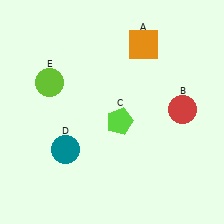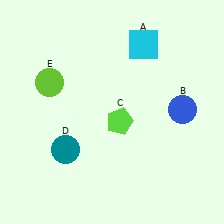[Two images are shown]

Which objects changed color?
A changed from orange to cyan. B changed from red to blue.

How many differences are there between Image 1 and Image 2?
There are 2 differences between the two images.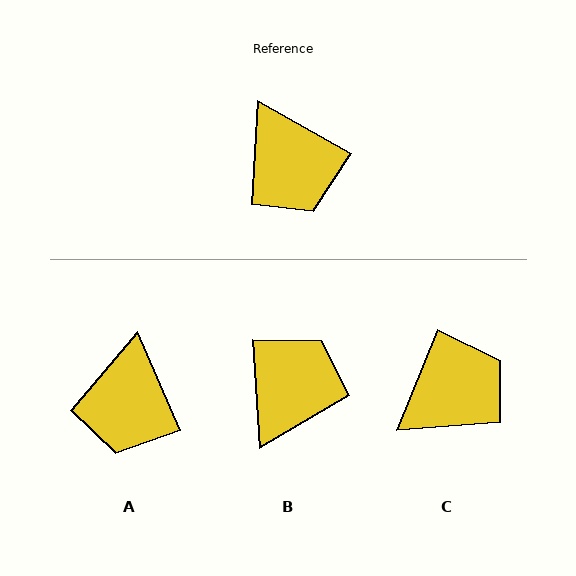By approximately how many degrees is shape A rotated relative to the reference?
Approximately 37 degrees clockwise.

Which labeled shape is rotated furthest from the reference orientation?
B, about 123 degrees away.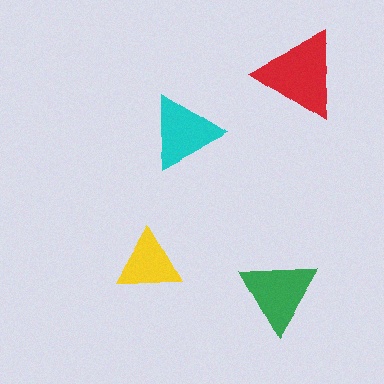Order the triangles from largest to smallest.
the red one, the green one, the cyan one, the yellow one.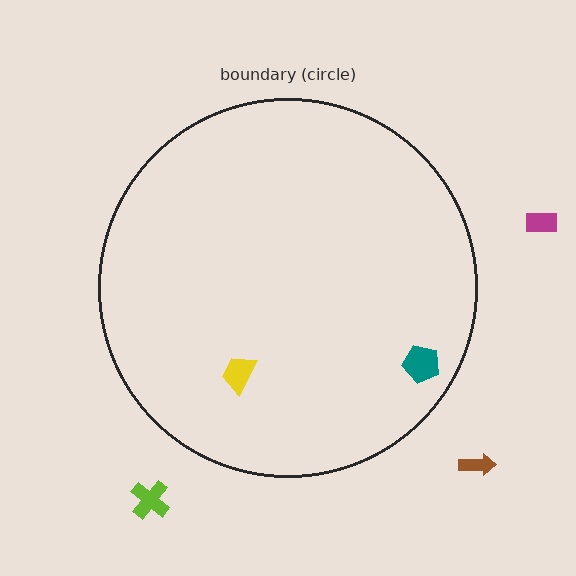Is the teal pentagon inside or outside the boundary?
Inside.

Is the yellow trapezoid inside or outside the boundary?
Inside.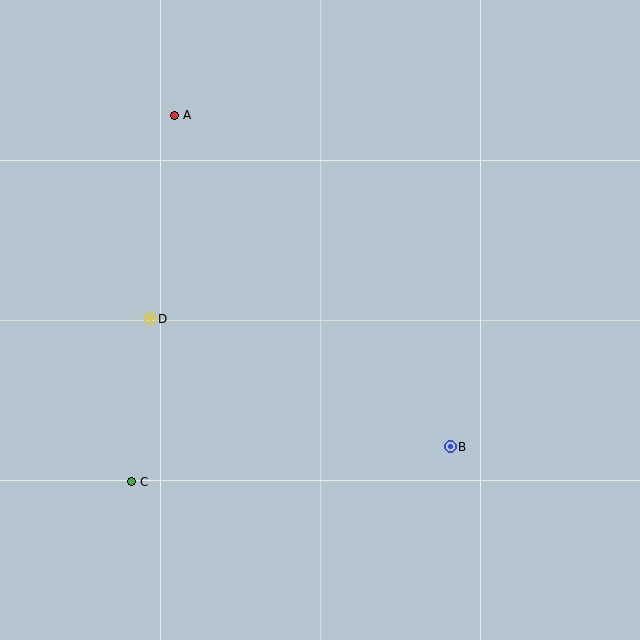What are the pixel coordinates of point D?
Point D is at (150, 319).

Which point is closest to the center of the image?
Point D at (150, 319) is closest to the center.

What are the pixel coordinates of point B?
Point B is at (450, 447).